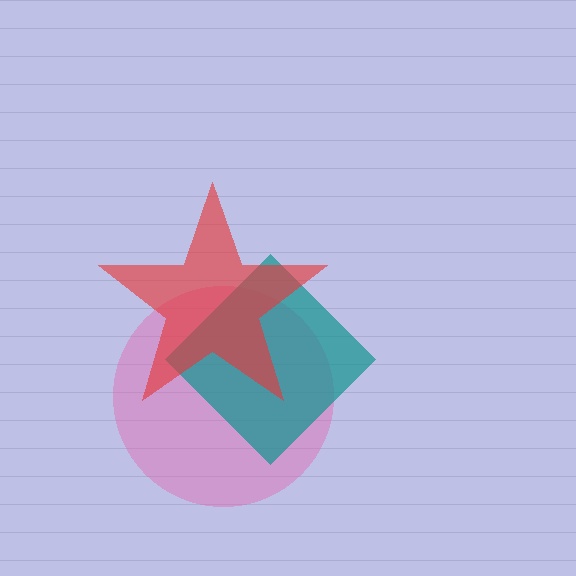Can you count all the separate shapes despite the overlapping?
Yes, there are 3 separate shapes.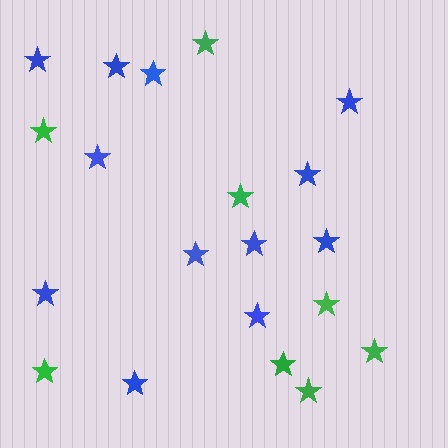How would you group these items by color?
There are 2 groups: one group of blue stars (12) and one group of green stars (8).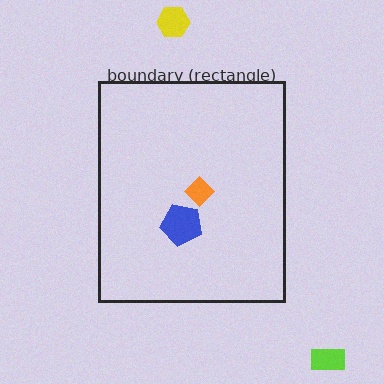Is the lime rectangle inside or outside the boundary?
Outside.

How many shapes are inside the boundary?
2 inside, 2 outside.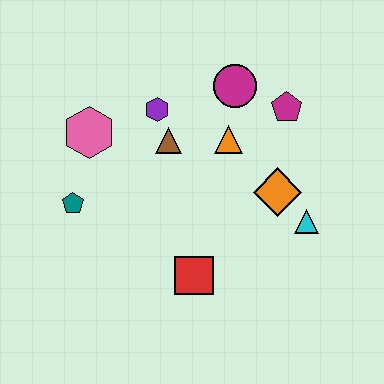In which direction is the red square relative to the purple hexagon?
The red square is below the purple hexagon.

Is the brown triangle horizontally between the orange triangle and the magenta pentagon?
No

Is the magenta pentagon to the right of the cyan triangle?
No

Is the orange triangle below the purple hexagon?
Yes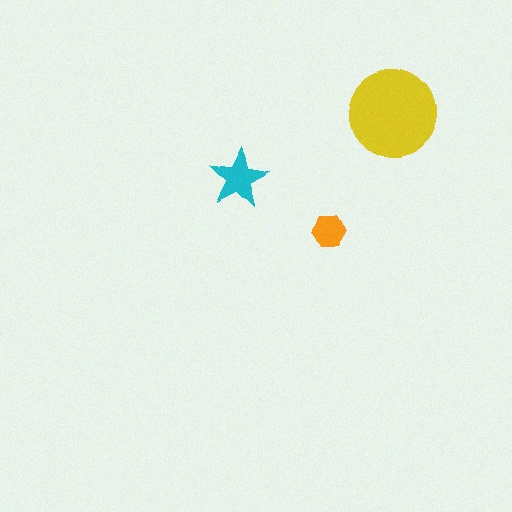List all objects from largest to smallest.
The yellow circle, the cyan star, the orange hexagon.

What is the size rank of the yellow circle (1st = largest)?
1st.